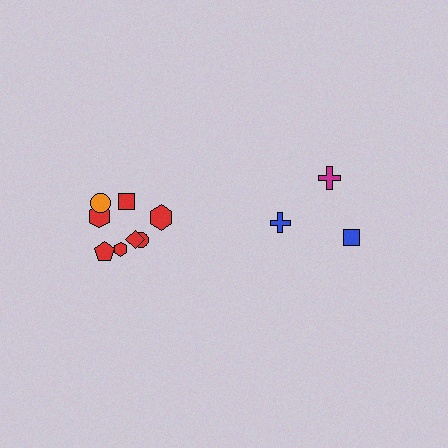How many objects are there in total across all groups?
There are 11 objects.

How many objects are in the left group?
There are 8 objects.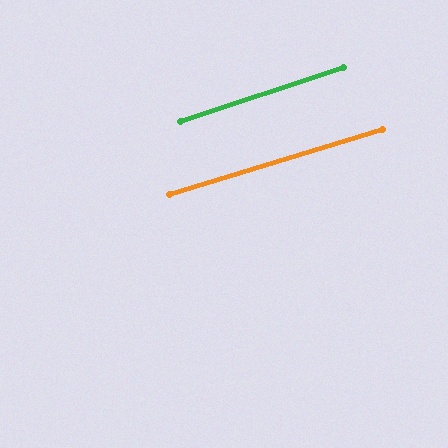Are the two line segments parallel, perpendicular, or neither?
Parallel — their directions differ by only 1.4°.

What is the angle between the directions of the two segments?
Approximately 1 degree.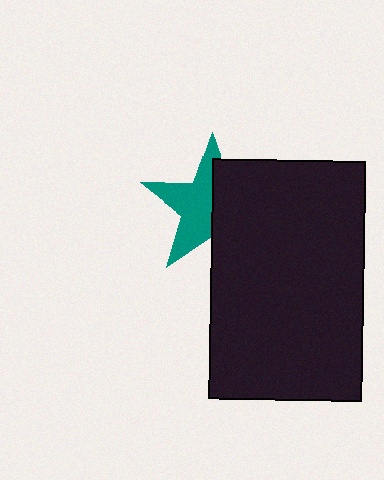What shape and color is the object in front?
The object in front is a black rectangle.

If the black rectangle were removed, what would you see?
You would see the complete teal star.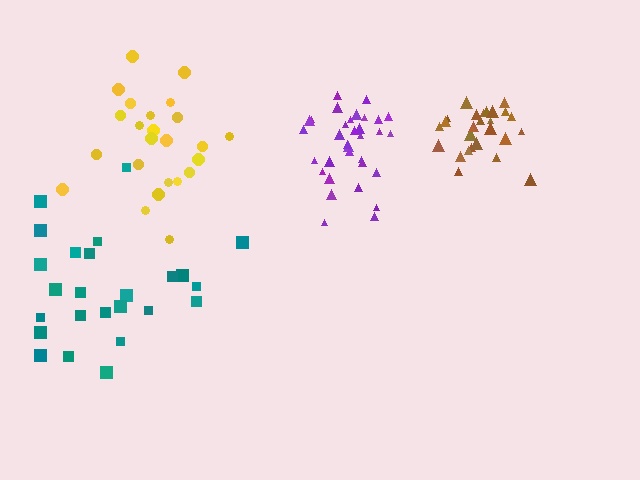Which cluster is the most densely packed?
Brown.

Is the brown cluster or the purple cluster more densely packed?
Brown.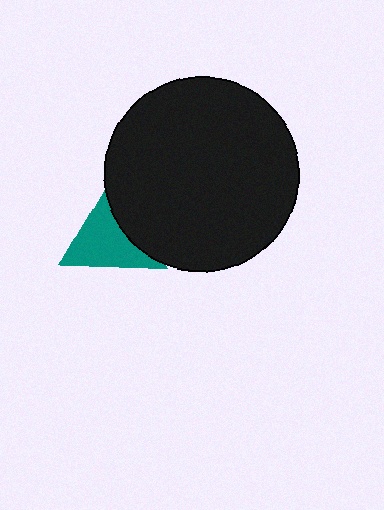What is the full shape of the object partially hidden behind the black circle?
The partially hidden object is a teal triangle.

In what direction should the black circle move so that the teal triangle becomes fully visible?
The black circle should move right. That is the shortest direction to clear the overlap and leave the teal triangle fully visible.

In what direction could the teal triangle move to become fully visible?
The teal triangle could move left. That would shift it out from behind the black circle entirely.